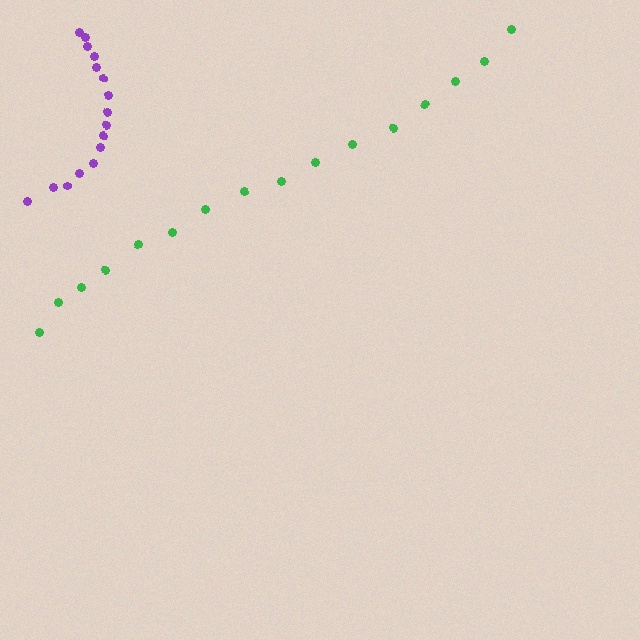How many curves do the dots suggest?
There are 2 distinct paths.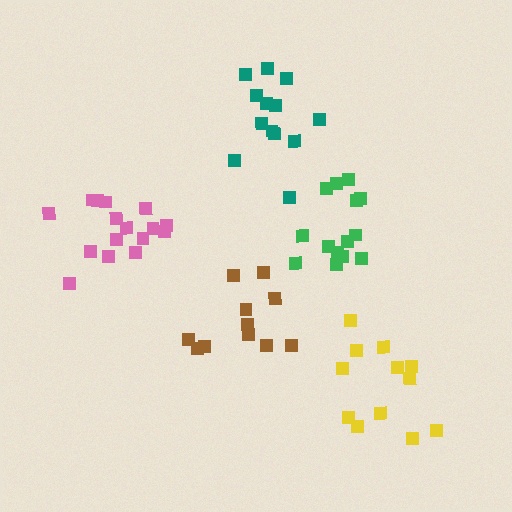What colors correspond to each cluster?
The clusters are colored: yellow, brown, teal, pink, green.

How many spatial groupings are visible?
There are 5 spatial groupings.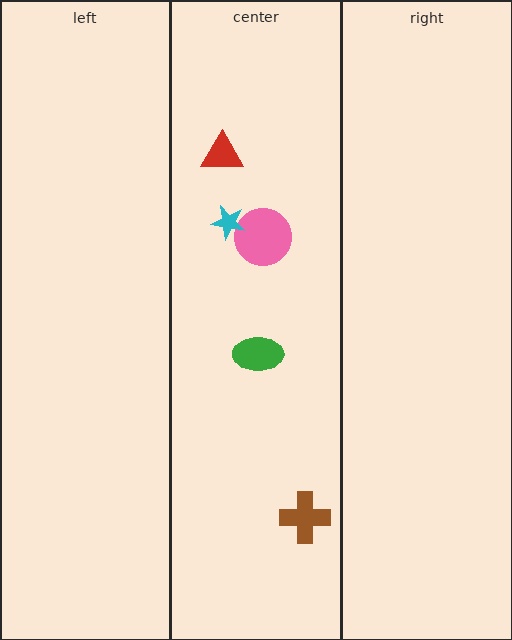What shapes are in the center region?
The pink circle, the green ellipse, the brown cross, the cyan star, the red triangle.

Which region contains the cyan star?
The center region.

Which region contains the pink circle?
The center region.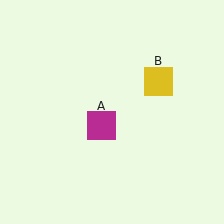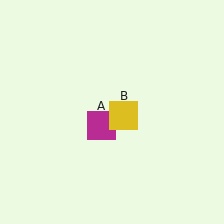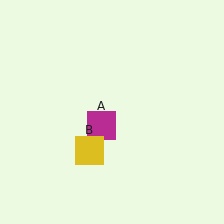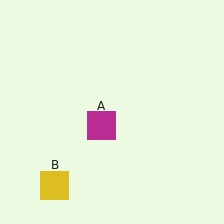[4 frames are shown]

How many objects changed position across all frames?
1 object changed position: yellow square (object B).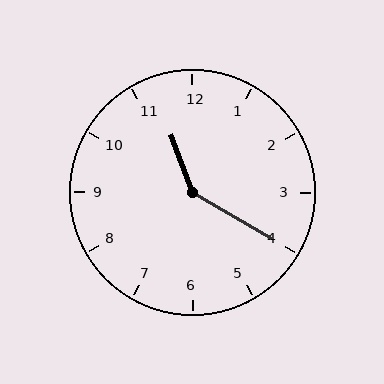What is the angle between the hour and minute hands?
Approximately 140 degrees.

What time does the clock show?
11:20.